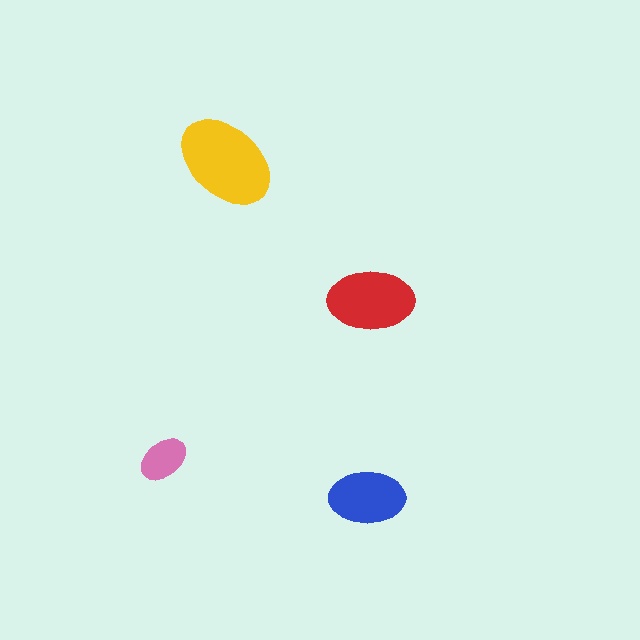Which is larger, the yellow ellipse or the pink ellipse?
The yellow one.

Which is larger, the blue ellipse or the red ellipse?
The red one.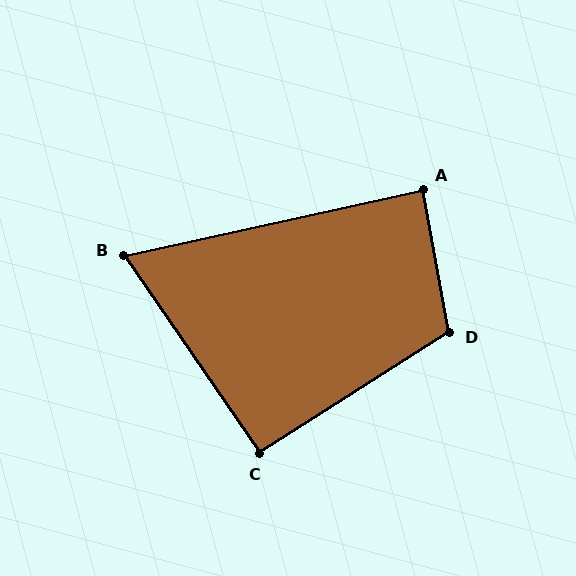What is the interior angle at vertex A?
Approximately 88 degrees (approximately right).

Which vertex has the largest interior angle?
D, at approximately 112 degrees.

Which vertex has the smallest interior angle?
B, at approximately 68 degrees.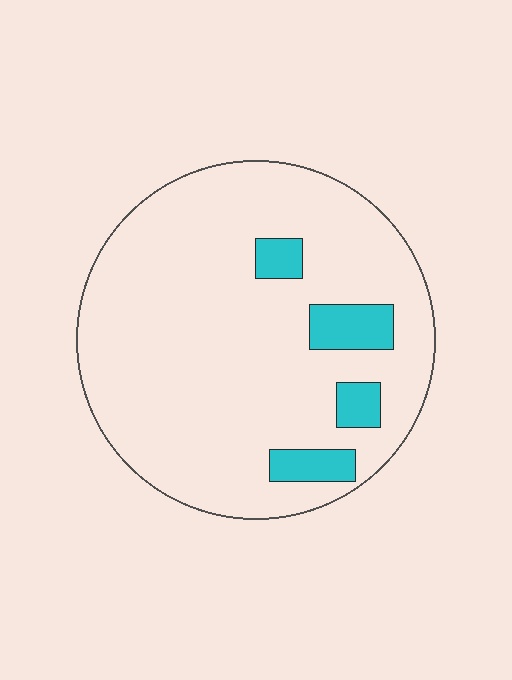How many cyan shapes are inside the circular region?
4.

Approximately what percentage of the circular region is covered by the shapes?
Approximately 10%.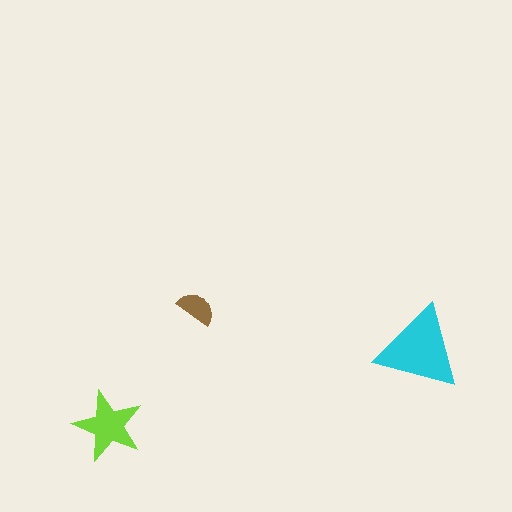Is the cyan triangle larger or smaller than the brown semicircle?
Larger.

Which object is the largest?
The cyan triangle.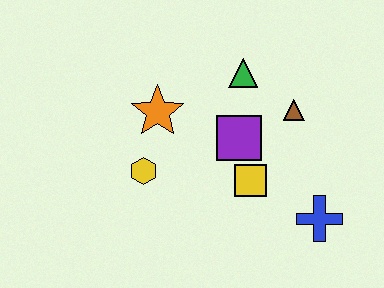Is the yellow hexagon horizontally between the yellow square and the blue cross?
No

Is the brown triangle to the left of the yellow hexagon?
No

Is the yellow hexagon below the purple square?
Yes